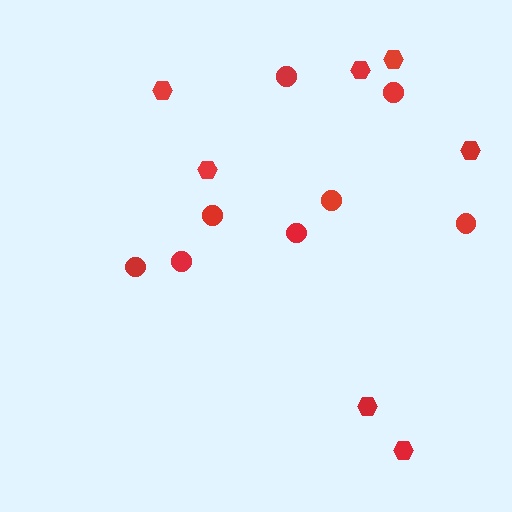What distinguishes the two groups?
There are 2 groups: one group of circles (8) and one group of hexagons (7).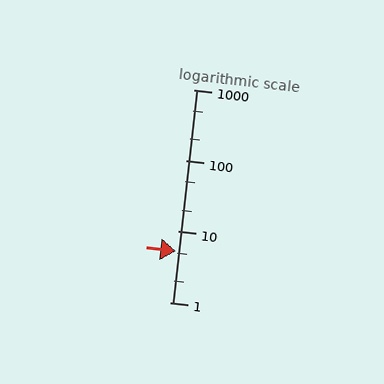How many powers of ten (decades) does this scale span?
The scale spans 3 decades, from 1 to 1000.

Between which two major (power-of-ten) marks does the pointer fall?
The pointer is between 1 and 10.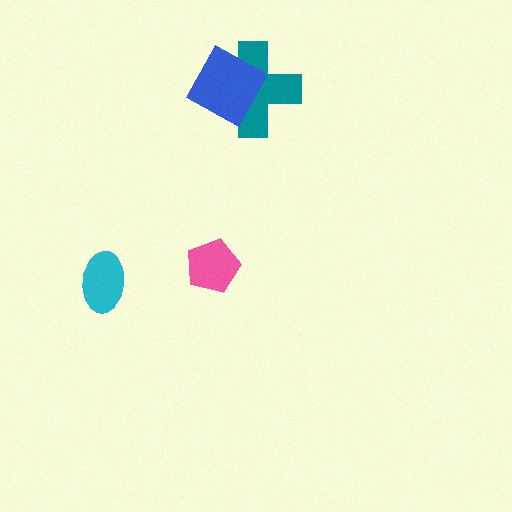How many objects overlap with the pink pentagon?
0 objects overlap with the pink pentagon.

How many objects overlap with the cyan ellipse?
0 objects overlap with the cyan ellipse.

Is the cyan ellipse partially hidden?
No, no other shape covers it.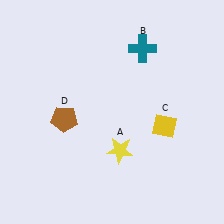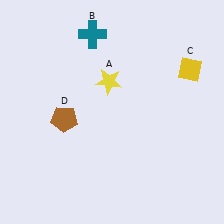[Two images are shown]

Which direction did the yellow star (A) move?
The yellow star (A) moved up.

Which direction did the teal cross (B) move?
The teal cross (B) moved left.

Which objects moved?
The objects that moved are: the yellow star (A), the teal cross (B), the yellow diamond (C).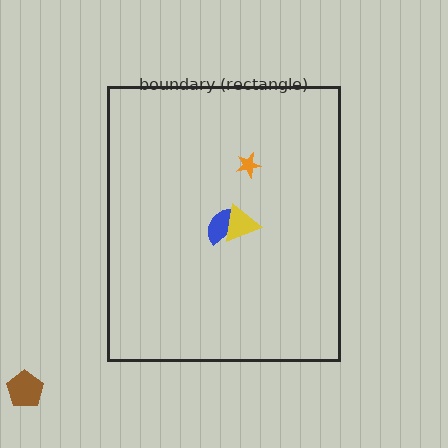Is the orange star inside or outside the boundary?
Inside.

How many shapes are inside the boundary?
3 inside, 1 outside.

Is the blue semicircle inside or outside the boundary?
Inside.